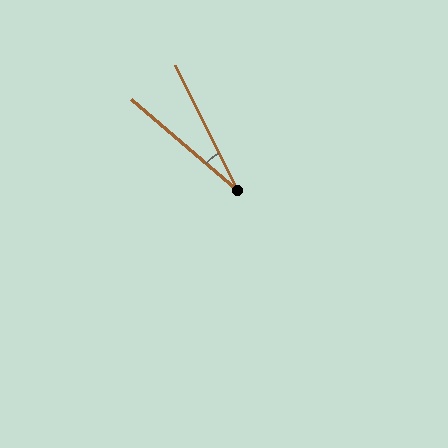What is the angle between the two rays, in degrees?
Approximately 23 degrees.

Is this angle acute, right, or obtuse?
It is acute.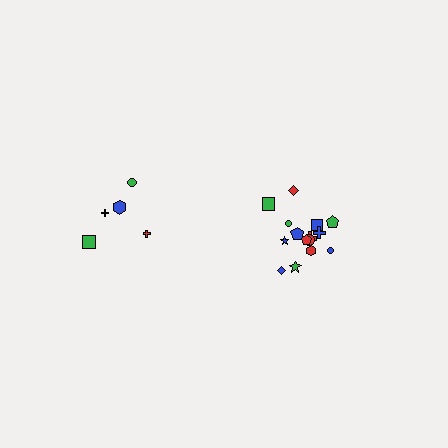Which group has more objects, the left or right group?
The right group.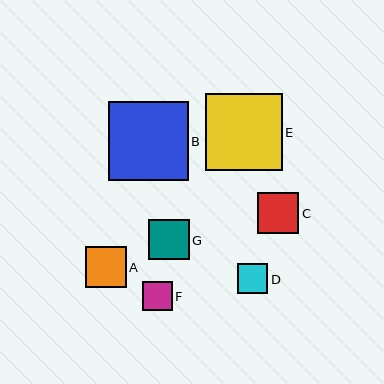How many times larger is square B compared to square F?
Square B is approximately 2.7 times the size of square F.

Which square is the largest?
Square B is the largest with a size of approximately 79 pixels.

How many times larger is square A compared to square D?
Square A is approximately 1.4 times the size of square D.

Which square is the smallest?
Square F is the smallest with a size of approximately 30 pixels.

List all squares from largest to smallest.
From largest to smallest: B, E, A, G, C, D, F.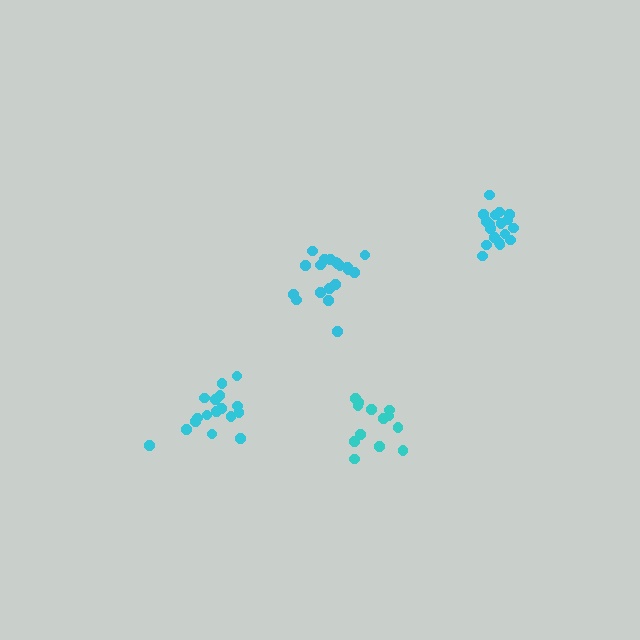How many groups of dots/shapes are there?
There are 4 groups.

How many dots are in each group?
Group 1: 18 dots, Group 2: 13 dots, Group 3: 19 dots, Group 4: 17 dots (67 total).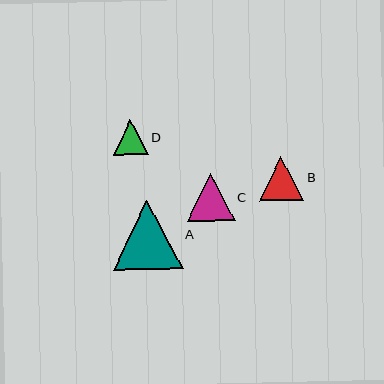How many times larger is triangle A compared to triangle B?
Triangle A is approximately 1.6 times the size of triangle B.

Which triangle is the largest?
Triangle A is the largest with a size of approximately 70 pixels.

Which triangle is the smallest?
Triangle D is the smallest with a size of approximately 35 pixels.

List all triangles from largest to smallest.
From largest to smallest: A, C, B, D.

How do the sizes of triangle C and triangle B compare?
Triangle C and triangle B are approximately the same size.